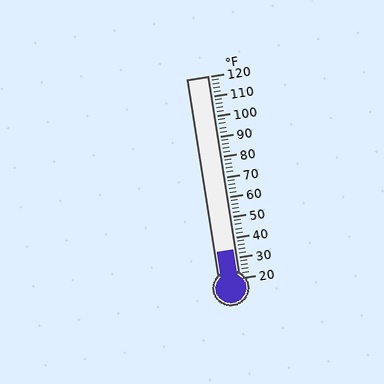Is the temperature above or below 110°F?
The temperature is below 110°F.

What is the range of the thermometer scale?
The thermometer scale ranges from 20°F to 120°F.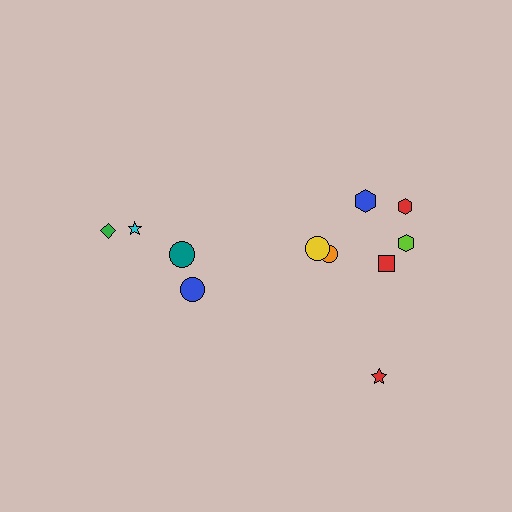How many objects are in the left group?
There are 4 objects.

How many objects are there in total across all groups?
There are 11 objects.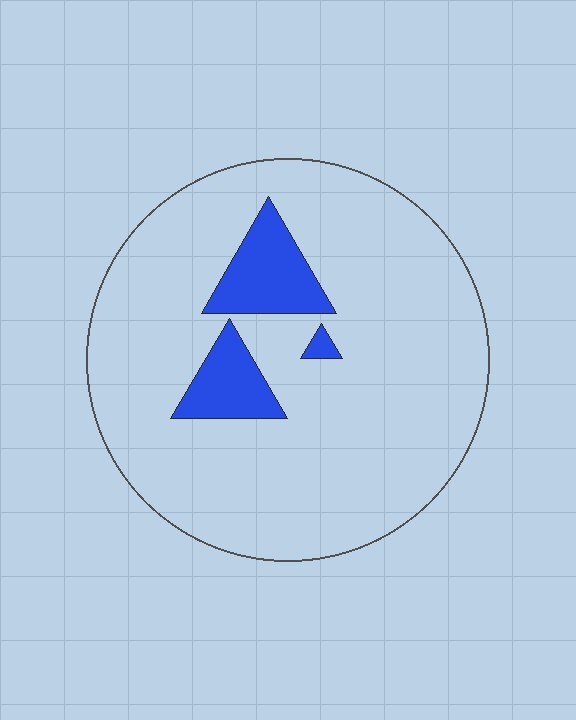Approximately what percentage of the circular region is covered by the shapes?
Approximately 10%.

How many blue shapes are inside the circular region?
3.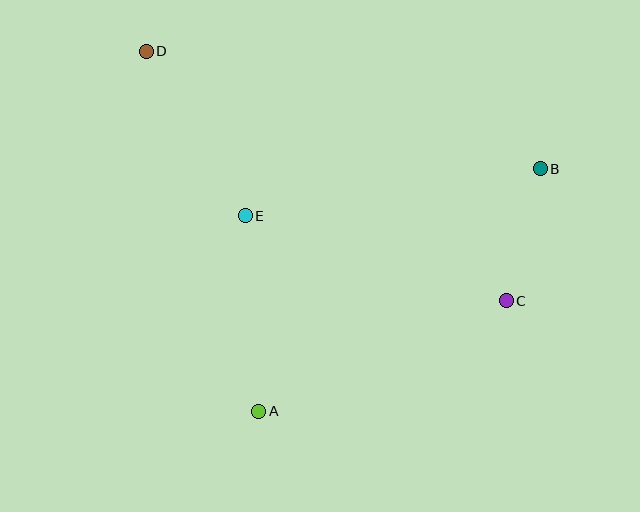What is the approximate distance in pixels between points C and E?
The distance between C and E is approximately 275 pixels.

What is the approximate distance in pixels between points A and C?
The distance between A and C is approximately 271 pixels.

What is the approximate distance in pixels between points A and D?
The distance between A and D is approximately 377 pixels.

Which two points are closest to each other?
Points B and C are closest to each other.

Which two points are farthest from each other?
Points C and D are farthest from each other.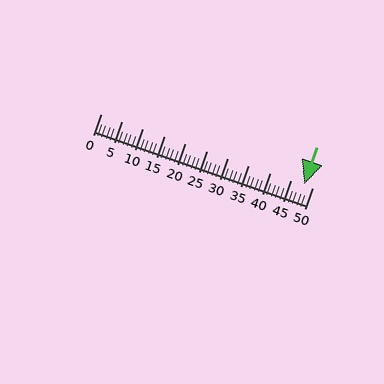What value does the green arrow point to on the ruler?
The green arrow points to approximately 48.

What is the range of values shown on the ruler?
The ruler shows values from 0 to 50.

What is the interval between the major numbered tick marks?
The major tick marks are spaced 5 units apart.